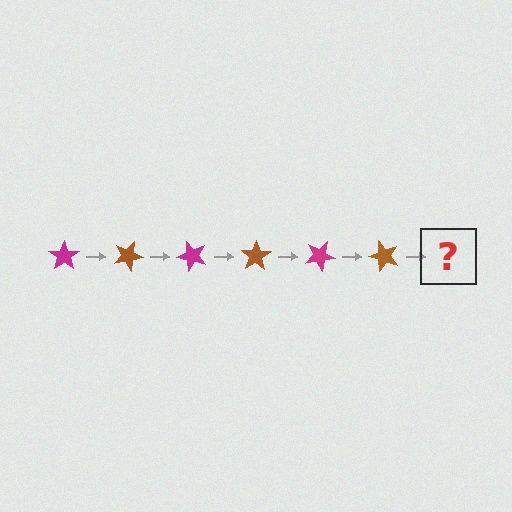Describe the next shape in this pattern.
It should be a magenta star, rotated 150 degrees from the start.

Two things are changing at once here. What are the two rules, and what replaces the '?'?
The two rules are that it rotates 25 degrees each step and the color cycles through magenta and brown. The '?' should be a magenta star, rotated 150 degrees from the start.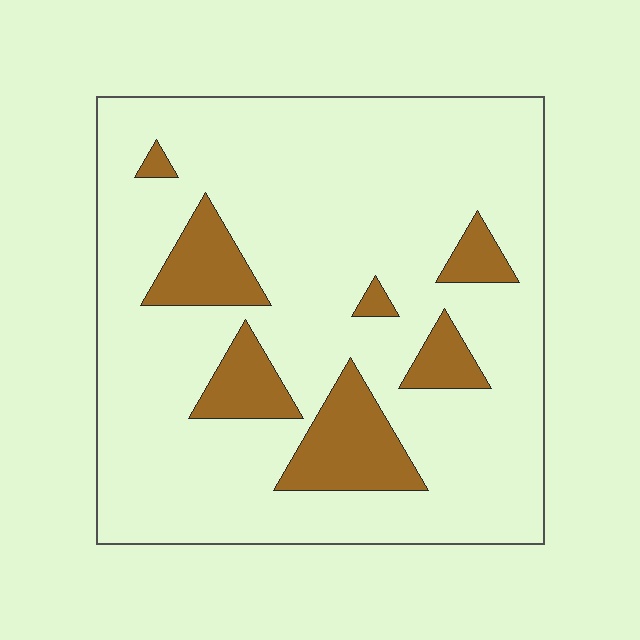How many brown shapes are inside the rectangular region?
7.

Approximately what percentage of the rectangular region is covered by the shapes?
Approximately 15%.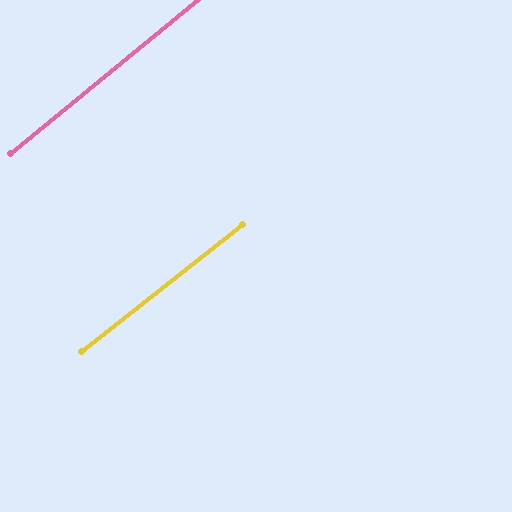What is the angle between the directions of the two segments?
Approximately 1 degree.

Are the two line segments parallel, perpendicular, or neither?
Parallel — their directions differ by only 1.1°.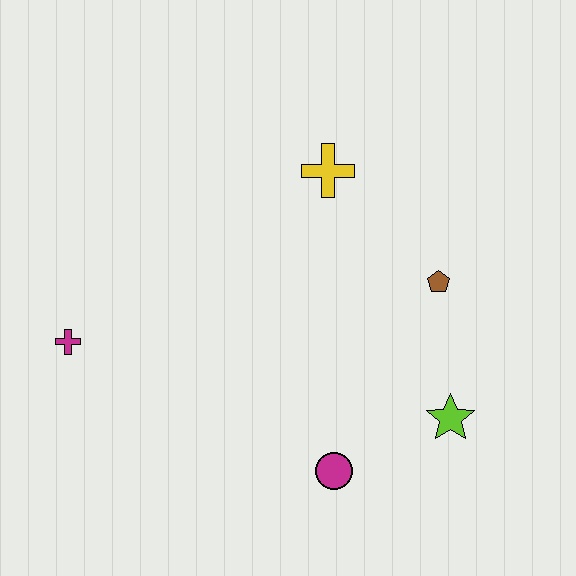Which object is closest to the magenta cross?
The magenta circle is closest to the magenta cross.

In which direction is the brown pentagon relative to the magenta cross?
The brown pentagon is to the right of the magenta cross.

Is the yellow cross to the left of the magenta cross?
No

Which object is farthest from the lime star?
The magenta cross is farthest from the lime star.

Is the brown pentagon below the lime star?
No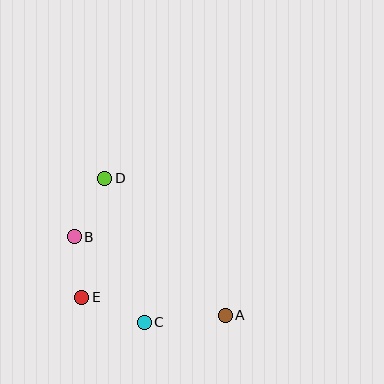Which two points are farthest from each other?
Points A and D are farthest from each other.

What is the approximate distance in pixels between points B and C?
The distance between B and C is approximately 110 pixels.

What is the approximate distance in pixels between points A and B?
The distance between A and B is approximately 170 pixels.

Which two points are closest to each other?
Points B and E are closest to each other.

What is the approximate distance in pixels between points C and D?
The distance between C and D is approximately 149 pixels.